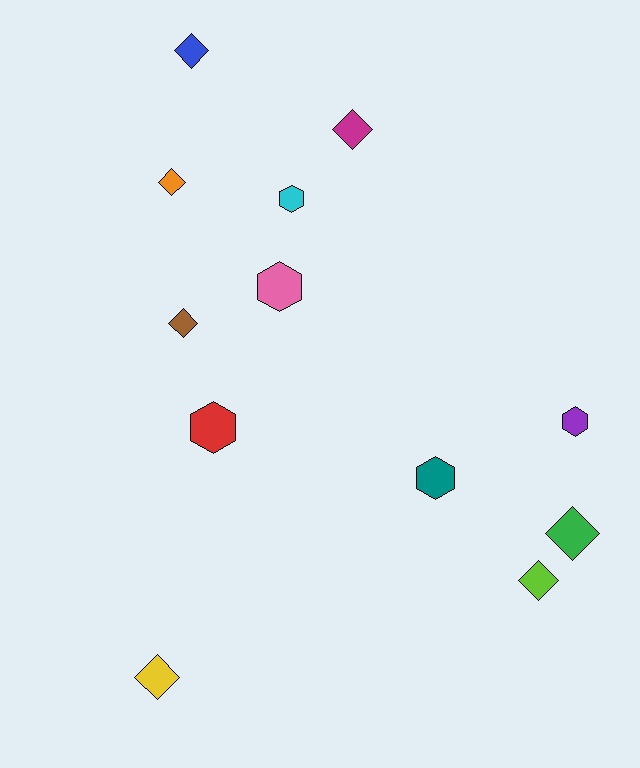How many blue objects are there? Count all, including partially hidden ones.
There is 1 blue object.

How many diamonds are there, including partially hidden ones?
There are 7 diamonds.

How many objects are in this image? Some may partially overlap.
There are 12 objects.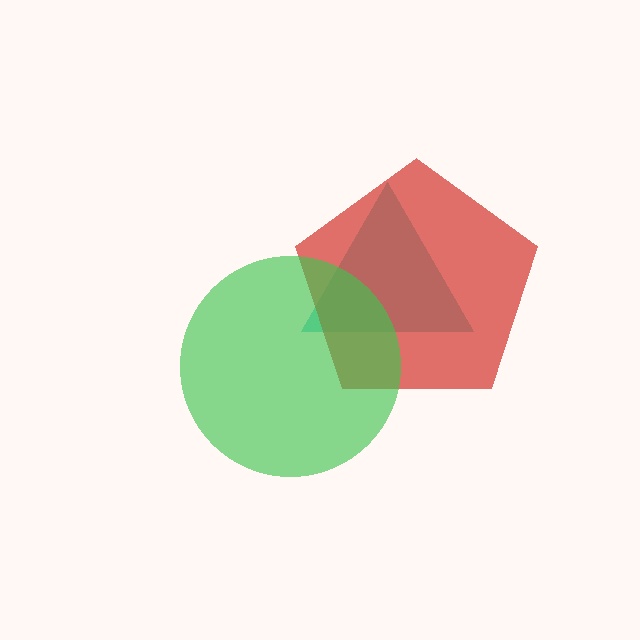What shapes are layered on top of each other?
The layered shapes are: a cyan triangle, a red pentagon, a green circle.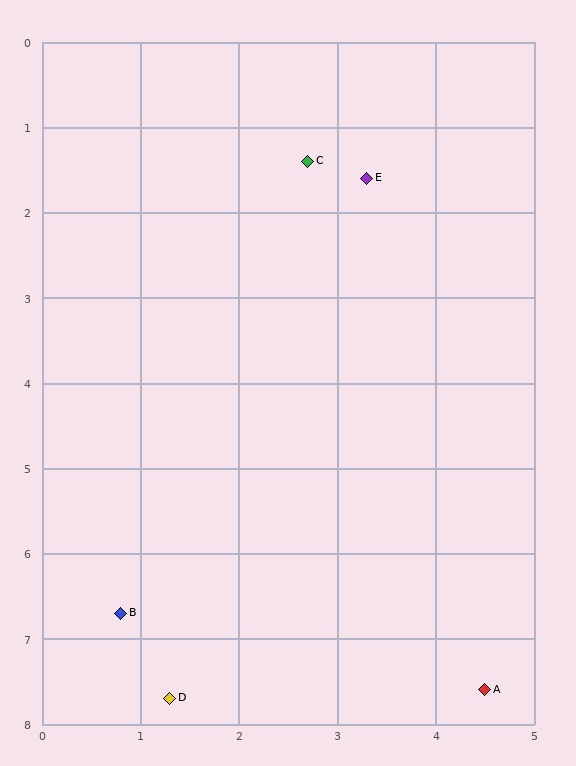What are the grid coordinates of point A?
Point A is at approximately (4.5, 7.6).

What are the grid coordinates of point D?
Point D is at approximately (1.3, 7.7).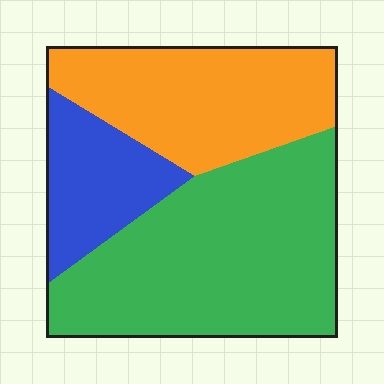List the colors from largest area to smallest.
From largest to smallest: green, orange, blue.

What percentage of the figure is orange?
Orange covers around 30% of the figure.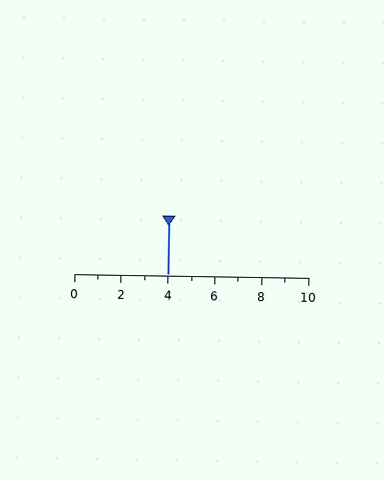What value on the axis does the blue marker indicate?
The marker indicates approximately 4.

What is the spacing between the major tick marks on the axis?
The major ticks are spaced 2 apart.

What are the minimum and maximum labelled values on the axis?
The axis runs from 0 to 10.